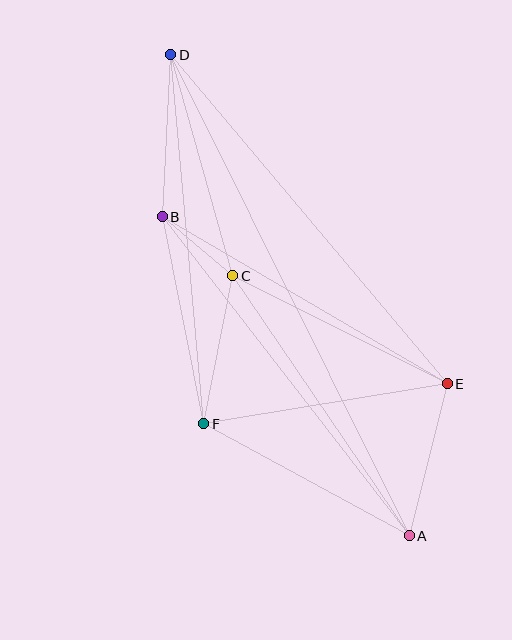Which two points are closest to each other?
Points B and C are closest to each other.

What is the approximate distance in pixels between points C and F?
The distance between C and F is approximately 151 pixels.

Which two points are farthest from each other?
Points A and D are farthest from each other.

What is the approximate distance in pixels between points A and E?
The distance between A and E is approximately 157 pixels.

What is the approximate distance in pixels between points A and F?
The distance between A and F is approximately 234 pixels.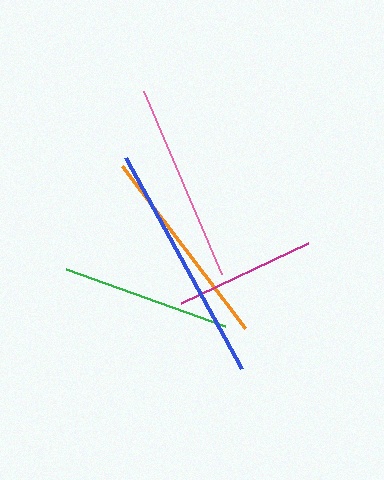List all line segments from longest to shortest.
From longest to shortest: blue, orange, pink, green, magenta.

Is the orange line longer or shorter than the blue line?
The blue line is longer than the orange line.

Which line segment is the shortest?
The magenta line is the shortest at approximately 140 pixels.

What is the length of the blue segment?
The blue segment is approximately 242 pixels long.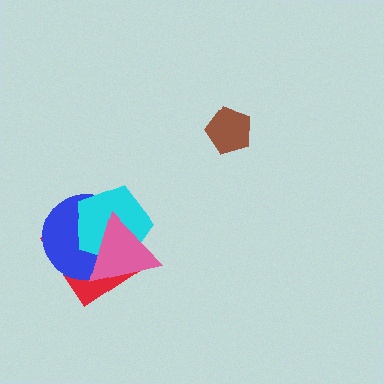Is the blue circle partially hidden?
Yes, it is partially covered by another shape.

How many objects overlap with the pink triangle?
3 objects overlap with the pink triangle.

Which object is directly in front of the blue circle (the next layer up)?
The cyan pentagon is directly in front of the blue circle.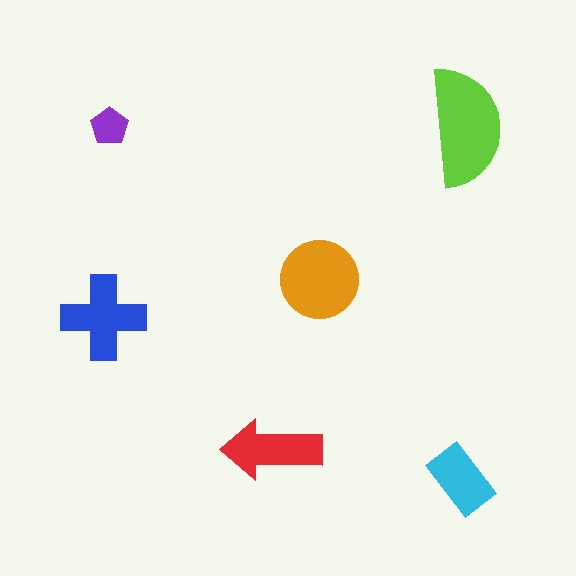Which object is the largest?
The lime semicircle.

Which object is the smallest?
The purple pentagon.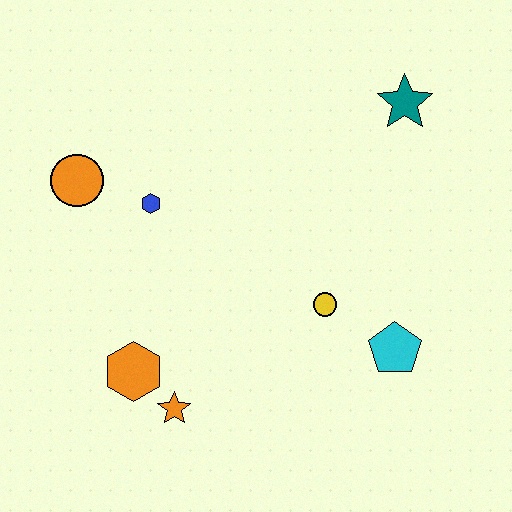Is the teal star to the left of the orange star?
No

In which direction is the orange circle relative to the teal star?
The orange circle is to the left of the teal star.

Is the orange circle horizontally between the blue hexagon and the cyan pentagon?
No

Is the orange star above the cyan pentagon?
No